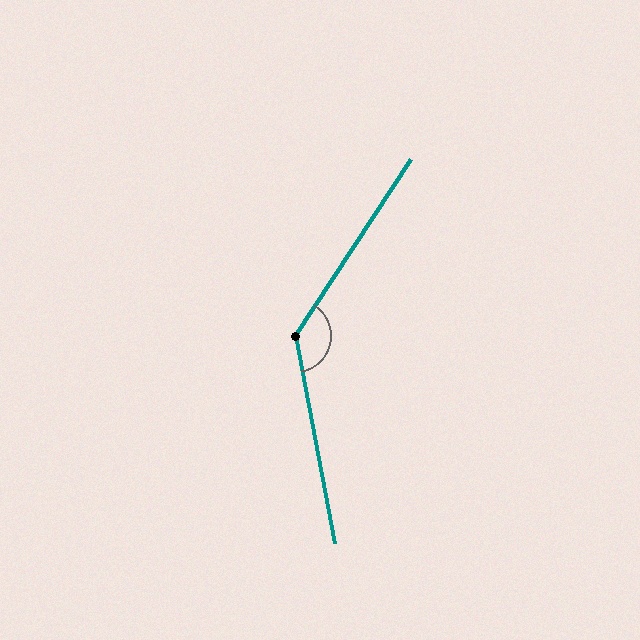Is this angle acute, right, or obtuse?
It is obtuse.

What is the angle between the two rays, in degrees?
Approximately 136 degrees.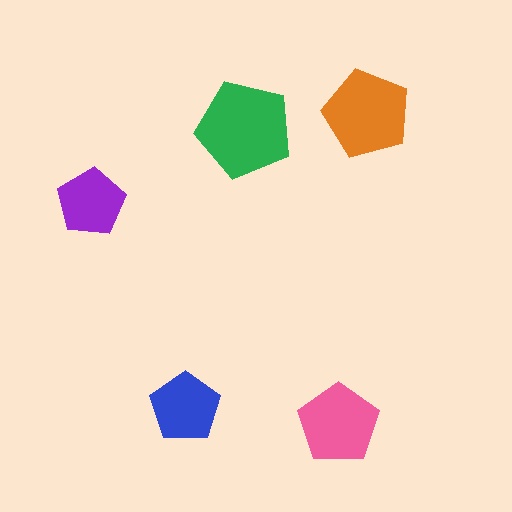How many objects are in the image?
There are 5 objects in the image.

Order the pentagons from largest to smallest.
the green one, the orange one, the pink one, the blue one, the purple one.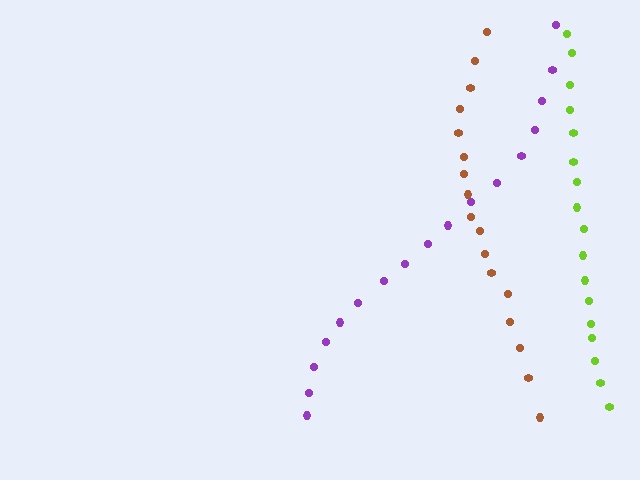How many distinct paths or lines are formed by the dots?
There are 3 distinct paths.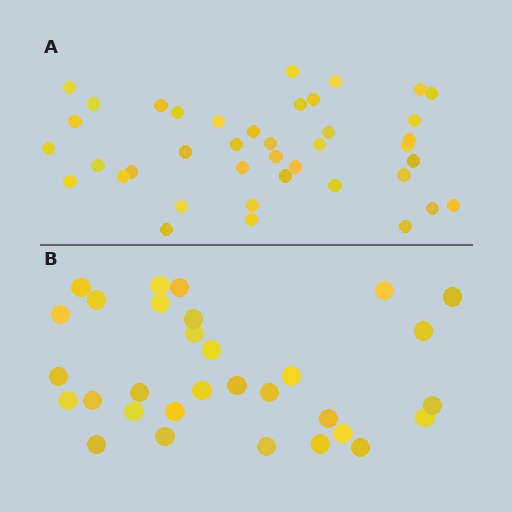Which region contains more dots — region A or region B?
Region A (the top region) has more dots.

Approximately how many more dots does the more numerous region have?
Region A has roughly 8 or so more dots than region B.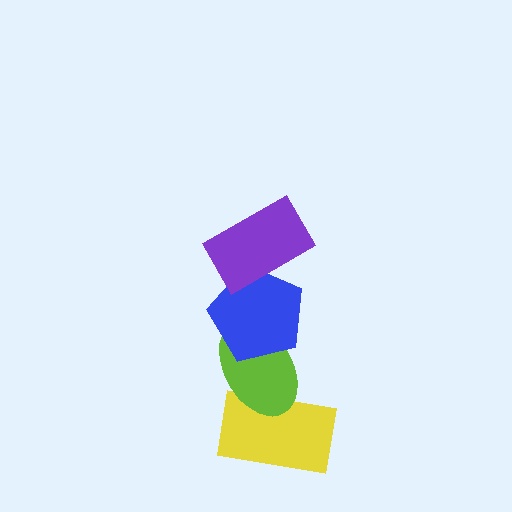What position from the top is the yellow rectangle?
The yellow rectangle is 4th from the top.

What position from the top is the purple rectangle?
The purple rectangle is 1st from the top.